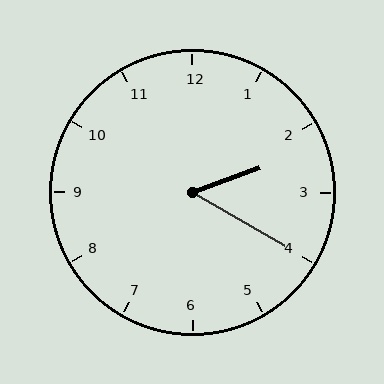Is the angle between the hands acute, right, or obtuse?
It is acute.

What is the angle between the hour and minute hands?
Approximately 50 degrees.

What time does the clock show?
2:20.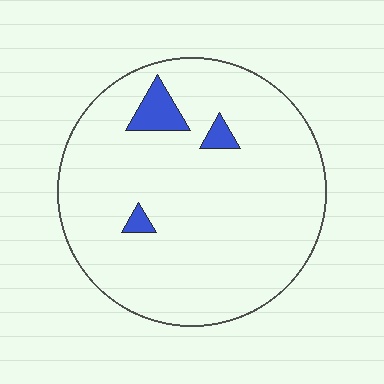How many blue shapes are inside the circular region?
3.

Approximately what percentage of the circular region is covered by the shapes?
Approximately 5%.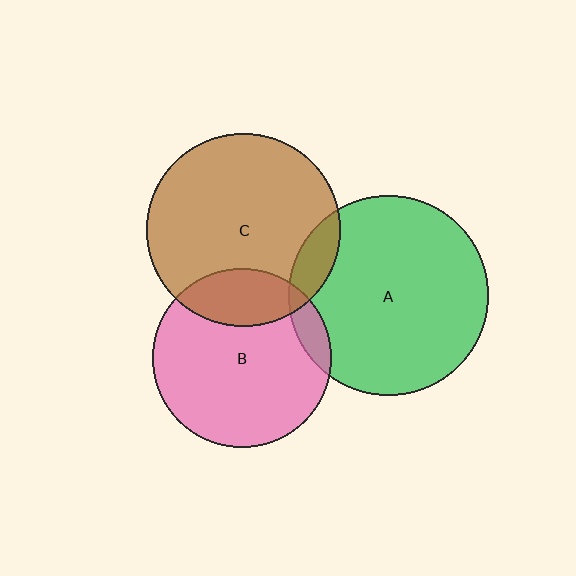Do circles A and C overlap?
Yes.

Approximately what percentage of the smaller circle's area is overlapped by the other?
Approximately 10%.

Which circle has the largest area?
Circle A (green).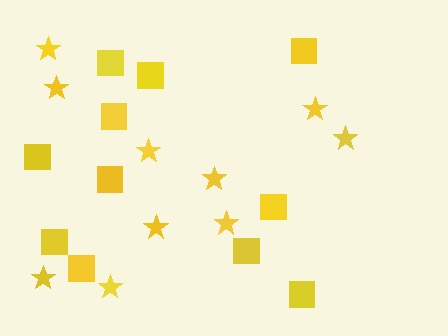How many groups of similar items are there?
There are 2 groups: one group of stars (10) and one group of squares (11).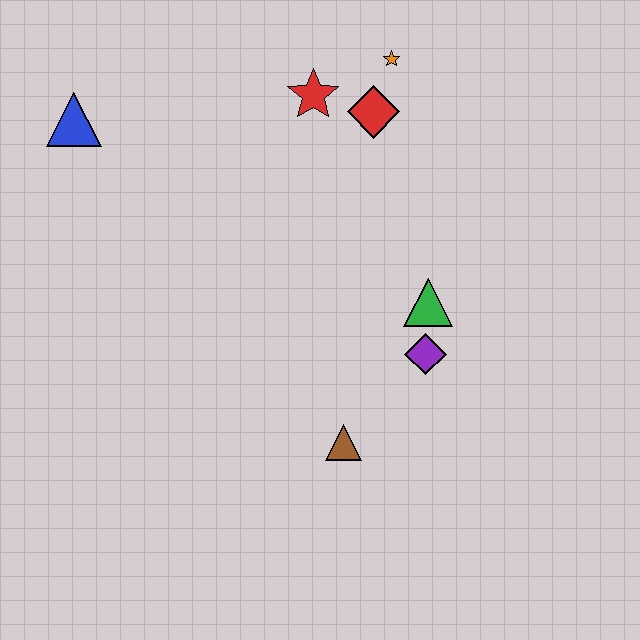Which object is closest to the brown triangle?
The purple diamond is closest to the brown triangle.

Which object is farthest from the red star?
The brown triangle is farthest from the red star.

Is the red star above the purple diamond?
Yes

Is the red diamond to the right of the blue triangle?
Yes